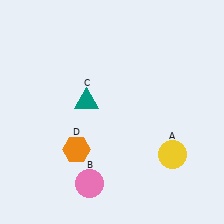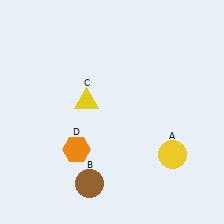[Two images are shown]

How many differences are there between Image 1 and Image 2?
There are 2 differences between the two images.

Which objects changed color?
B changed from pink to brown. C changed from teal to yellow.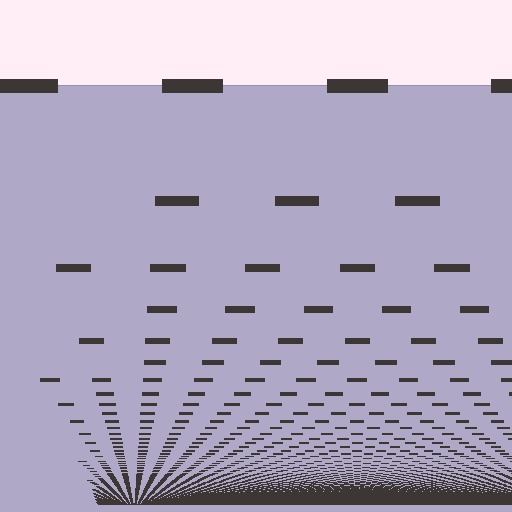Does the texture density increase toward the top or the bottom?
Density increases toward the bottom.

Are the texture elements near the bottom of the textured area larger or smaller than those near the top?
Smaller. The gradient is inverted — elements near the bottom are smaller and denser.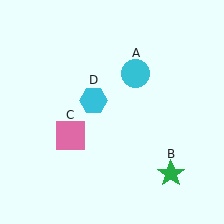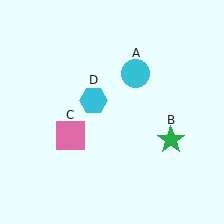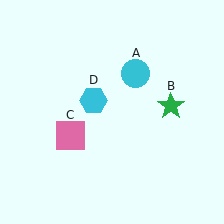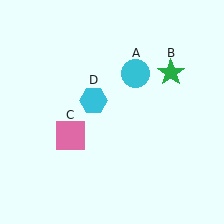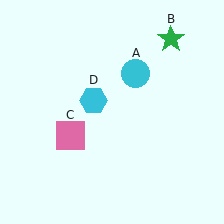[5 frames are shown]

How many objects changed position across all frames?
1 object changed position: green star (object B).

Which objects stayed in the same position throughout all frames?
Cyan circle (object A) and pink square (object C) and cyan hexagon (object D) remained stationary.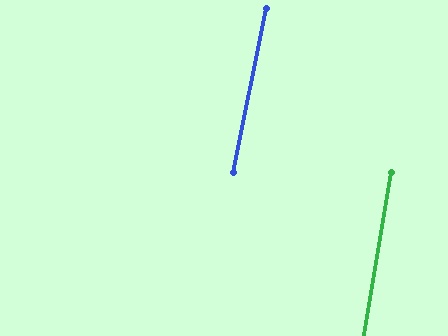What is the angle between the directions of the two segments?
Approximately 2 degrees.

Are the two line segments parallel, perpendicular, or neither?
Parallel — their directions differ by only 1.7°.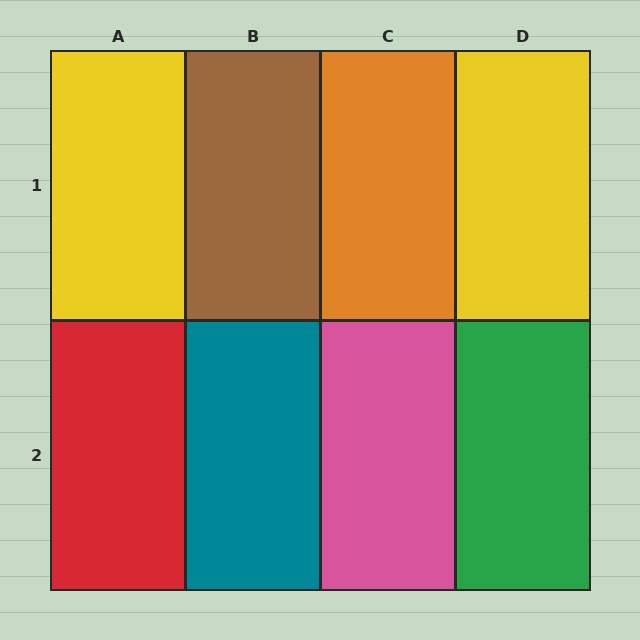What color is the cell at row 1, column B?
Brown.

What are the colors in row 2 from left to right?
Red, teal, pink, green.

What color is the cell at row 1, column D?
Yellow.